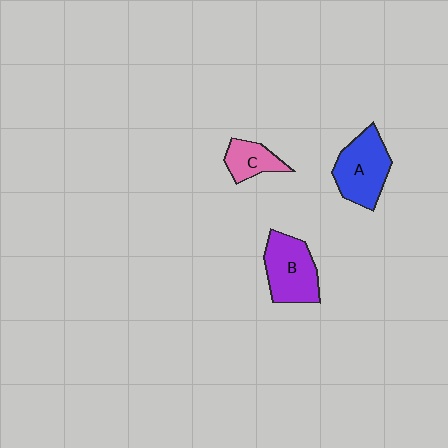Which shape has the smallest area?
Shape C (pink).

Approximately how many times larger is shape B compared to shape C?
Approximately 1.8 times.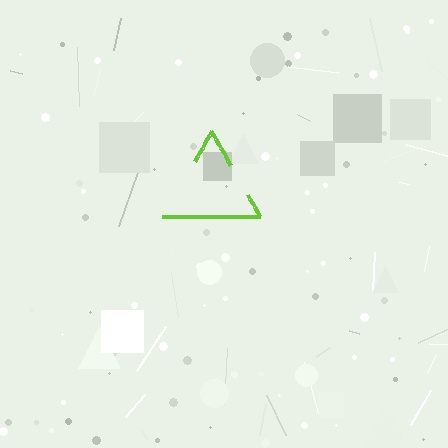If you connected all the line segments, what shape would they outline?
They would outline a triangle.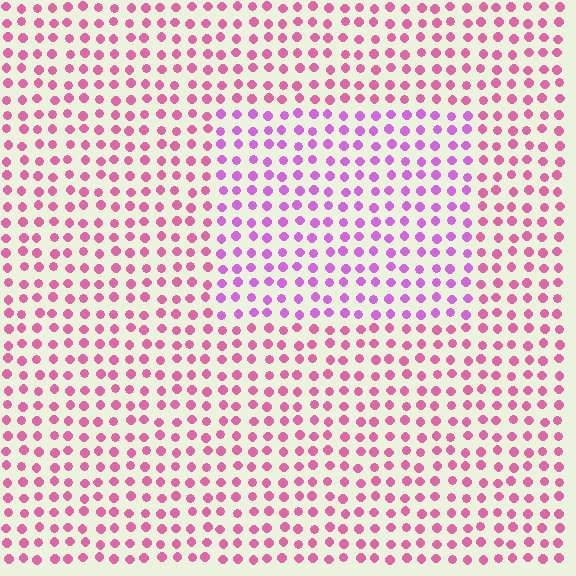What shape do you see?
I see a rectangle.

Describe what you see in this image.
The image is filled with small pink elements in a uniform arrangement. A rectangle-shaped region is visible where the elements are tinted to a slightly different hue, forming a subtle color boundary.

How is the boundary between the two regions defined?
The boundary is defined purely by a slight shift in hue (about 33 degrees). Spacing, size, and orientation are identical on both sides.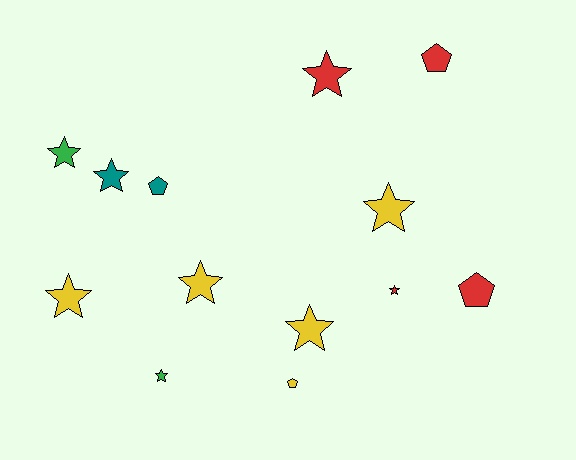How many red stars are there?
There are 2 red stars.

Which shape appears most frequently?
Star, with 9 objects.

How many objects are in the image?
There are 13 objects.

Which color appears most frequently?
Yellow, with 5 objects.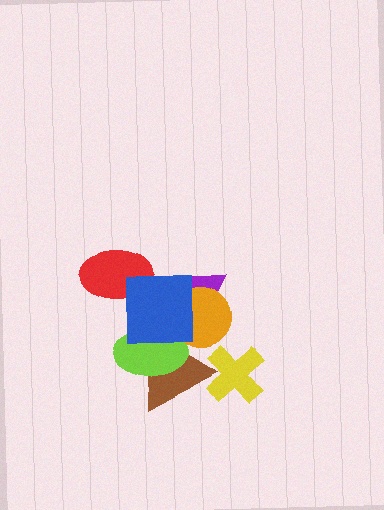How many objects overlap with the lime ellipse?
3 objects overlap with the lime ellipse.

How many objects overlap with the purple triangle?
3 objects overlap with the purple triangle.